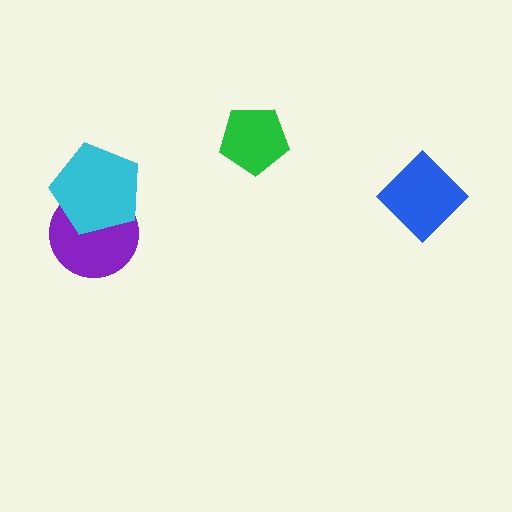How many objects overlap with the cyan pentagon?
1 object overlaps with the cyan pentagon.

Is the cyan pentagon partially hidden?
No, no other shape covers it.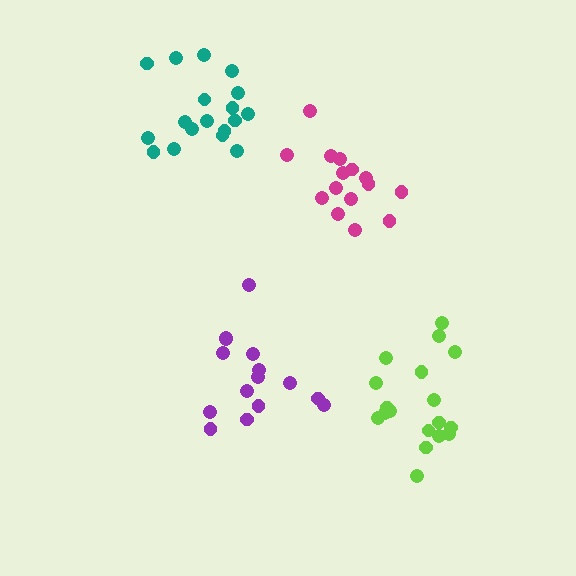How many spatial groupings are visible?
There are 4 spatial groupings.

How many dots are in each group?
Group 1: 15 dots, Group 2: 18 dots, Group 3: 18 dots, Group 4: 15 dots (66 total).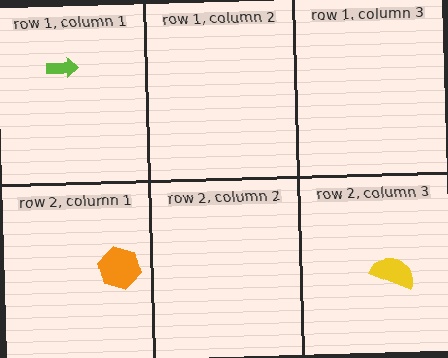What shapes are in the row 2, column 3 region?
The yellow semicircle.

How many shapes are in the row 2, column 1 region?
1.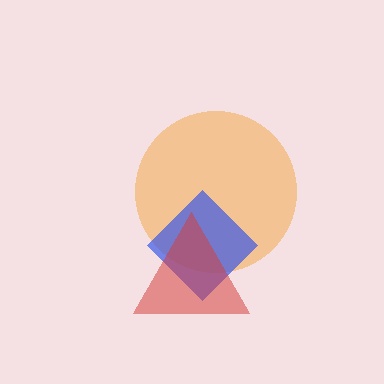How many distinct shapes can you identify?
There are 3 distinct shapes: an orange circle, a blue diamond, a red triangle.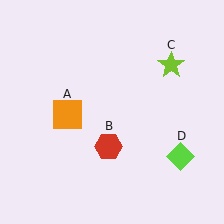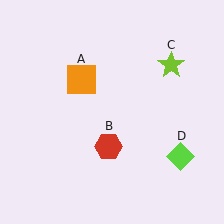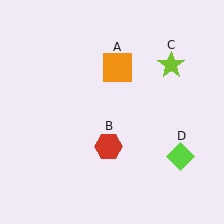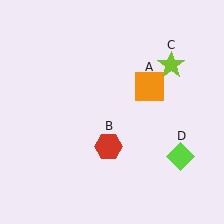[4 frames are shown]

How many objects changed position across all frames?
1 object changed position: orange square (object A).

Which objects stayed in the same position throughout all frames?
Red hexagon (object B) and lime star (object C) and lime diamond (object D) remained stationary.